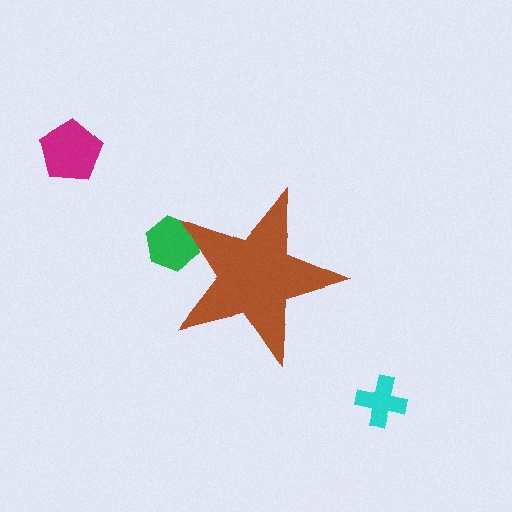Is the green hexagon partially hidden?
Yes, the green hexagon is partially hidden behind the brown star.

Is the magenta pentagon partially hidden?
No, the magenta pentagon is fully visible.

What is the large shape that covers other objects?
A brown star.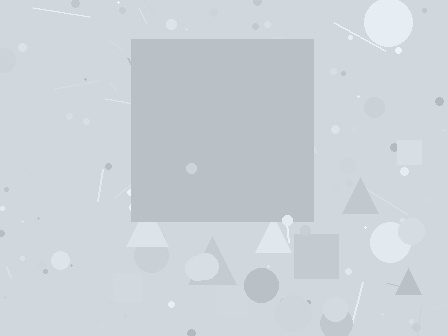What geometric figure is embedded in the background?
A square is embedded in the background.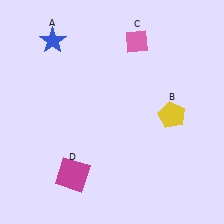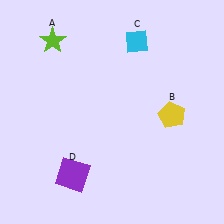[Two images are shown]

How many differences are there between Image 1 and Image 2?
There are 3 differences between the two images.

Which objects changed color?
A changed from blue to lime. C changed from pink to cyan. D changed from magenta to purple.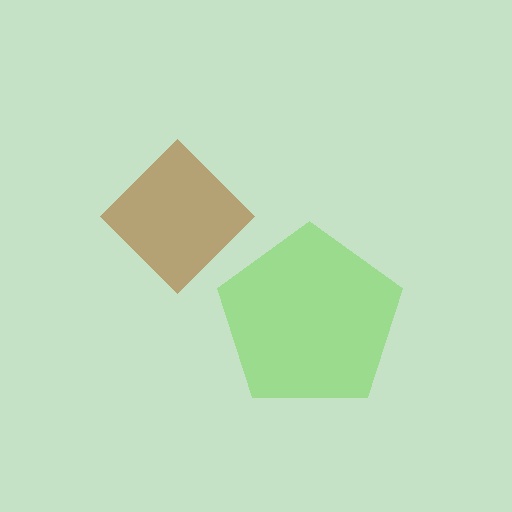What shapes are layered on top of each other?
The layered shapes are: a brown diamond, a lime pentagon.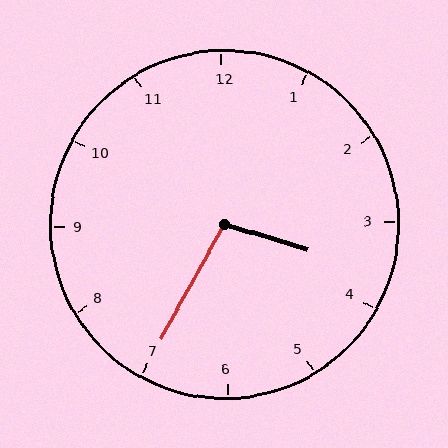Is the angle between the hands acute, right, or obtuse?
It is obtuse.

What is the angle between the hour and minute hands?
Approximately 102 degrees.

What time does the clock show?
3:35.